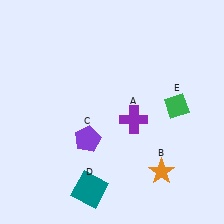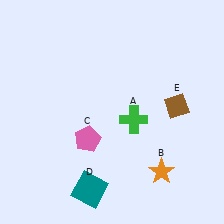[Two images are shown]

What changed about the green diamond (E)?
In Image 1, E is green. In Image 2, it changed to brown.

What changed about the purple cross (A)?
In Image 1, A is purple. In Image 2, it changed to green.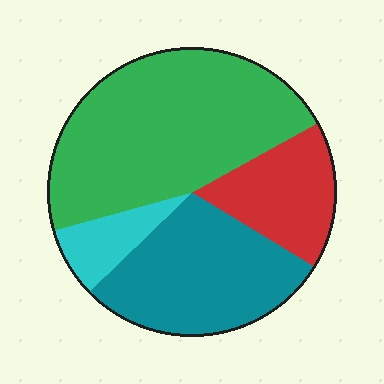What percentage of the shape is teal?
Teal takes up about one quarter (1/4) of the shape.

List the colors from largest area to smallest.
From largest to smallest: green, teal, red, cyan.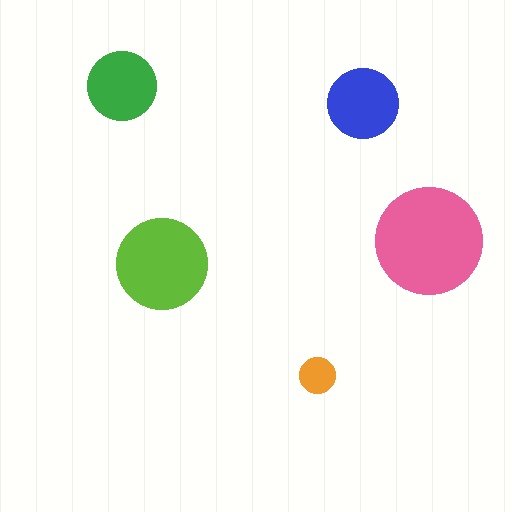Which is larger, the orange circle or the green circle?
The green one.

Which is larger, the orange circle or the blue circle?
The blue one.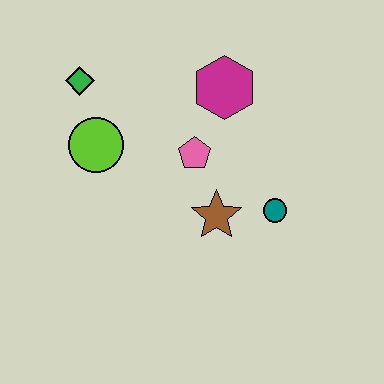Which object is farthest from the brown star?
The green diamond is farthest from the brown star.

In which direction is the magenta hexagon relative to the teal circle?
The magenta hexagon is above the teal circle.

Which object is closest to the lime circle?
The green diamond is closest to the lime circle.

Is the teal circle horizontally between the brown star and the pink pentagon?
No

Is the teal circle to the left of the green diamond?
No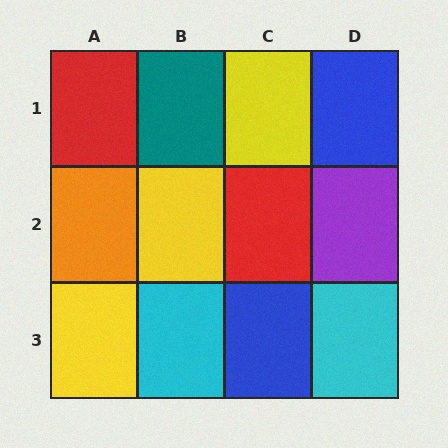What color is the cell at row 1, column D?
Blue.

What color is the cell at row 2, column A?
Orange.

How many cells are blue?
2 cells are blue.